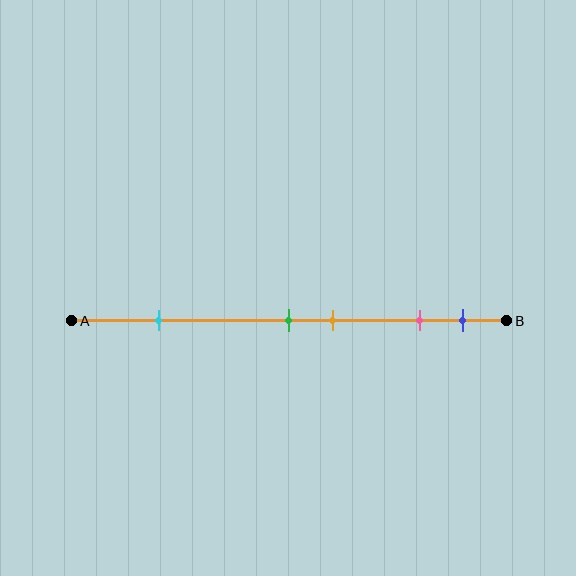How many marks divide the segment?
There are 5 marks dividing the segment.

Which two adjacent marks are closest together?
The green and orange marks are the closest adjacent pair.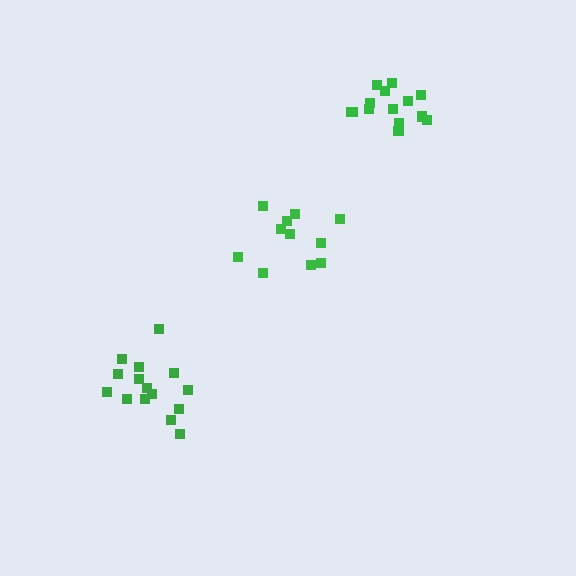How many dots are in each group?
Group 1: 15 dots, Group 2: 11 dots, Group 3: 15 dots (41 total).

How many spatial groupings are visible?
There are 3 spatial groupings.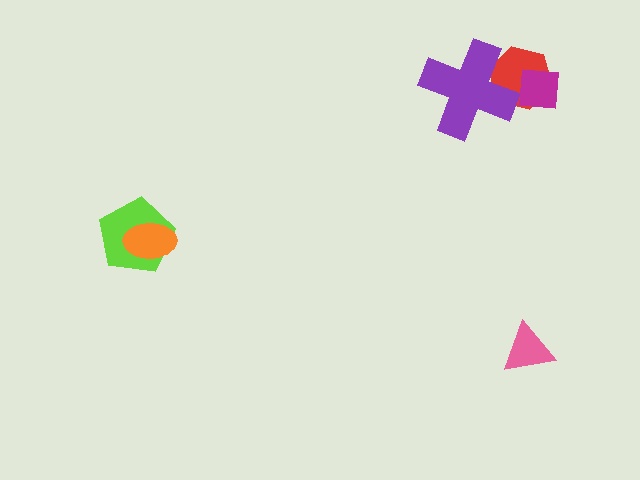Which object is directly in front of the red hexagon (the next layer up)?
The purple cross is directly in front of the red hexagon.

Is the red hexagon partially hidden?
Yes, it is partially covered by another shape.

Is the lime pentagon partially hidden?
Yes, it is partially covered by another shape.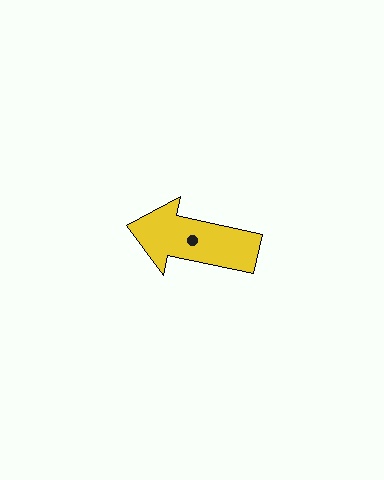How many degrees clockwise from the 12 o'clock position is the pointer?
Approximately 282 degrees.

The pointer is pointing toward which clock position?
Roughly 9 o'clock.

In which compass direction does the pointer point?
West.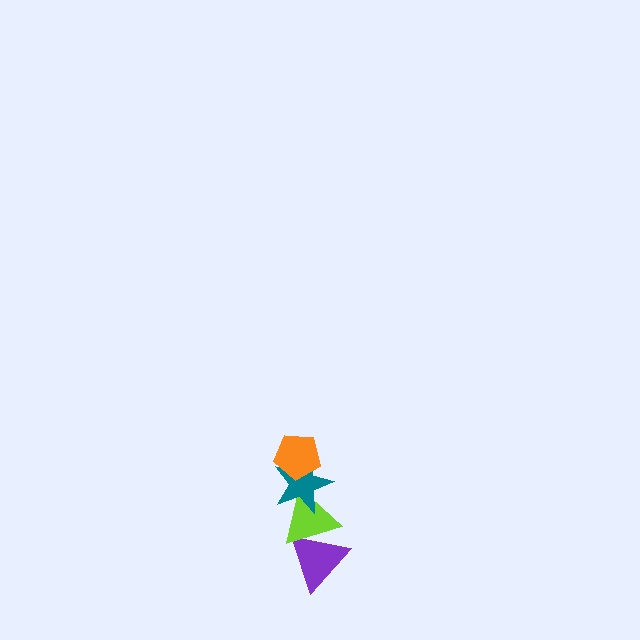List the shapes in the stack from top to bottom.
From top to bottom: the orange pentagon, the teal star, the lime triangle, the purple triangle.